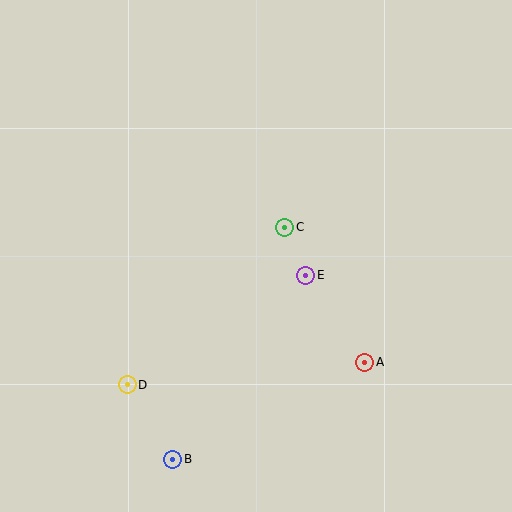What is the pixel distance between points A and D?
The distance between A and D is 239 pixels.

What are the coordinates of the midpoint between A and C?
The midpoint between A and C is at (325, 295).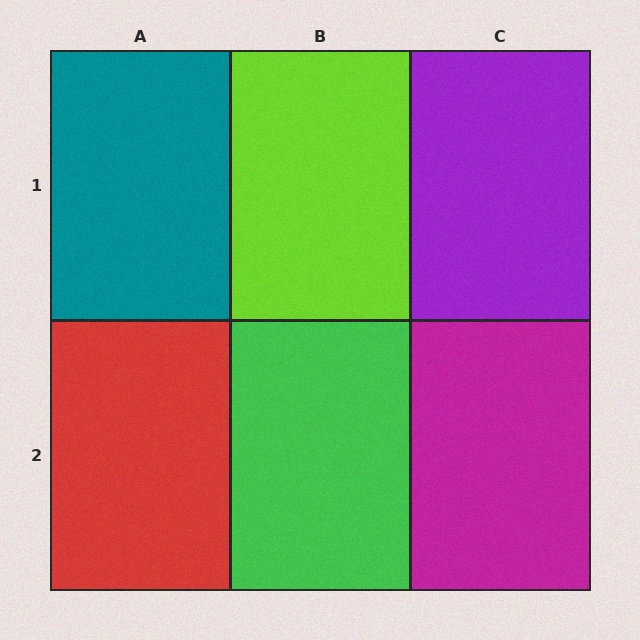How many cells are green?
1 cell is green.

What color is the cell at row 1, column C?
Purple.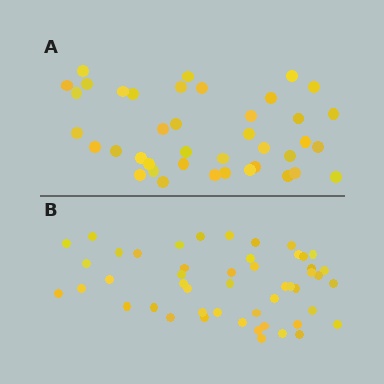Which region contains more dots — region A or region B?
Region B (the bottom region) has more dots.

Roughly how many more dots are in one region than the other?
Region B has roughly 8 or so more dots than region A.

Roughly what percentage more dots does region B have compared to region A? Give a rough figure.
About 20% more.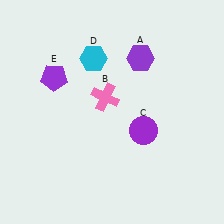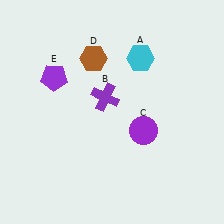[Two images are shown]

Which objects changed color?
A changed from purple to cyan. B changed from pink to purple. D changed from cyan to brown.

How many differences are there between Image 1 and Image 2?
There are 3 differences between the two images.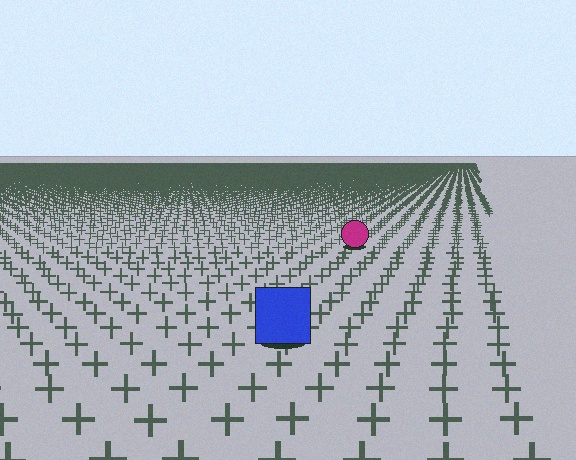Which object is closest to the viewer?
The blue square is closest. The texture marks near it are larger and more spread out.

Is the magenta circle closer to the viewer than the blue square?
No. The blue square is closer — you can tell from the texture gradient: the ground texture is coarser near it.